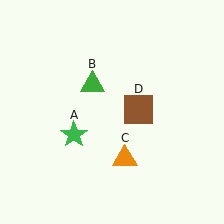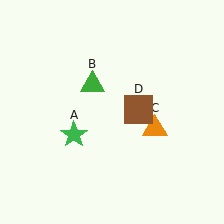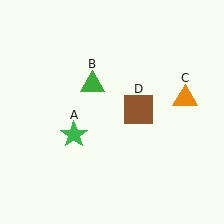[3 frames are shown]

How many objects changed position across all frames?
1 object changed position: orange triangle (object C).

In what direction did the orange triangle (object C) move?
The orange triangle (object C) moved up and to the right.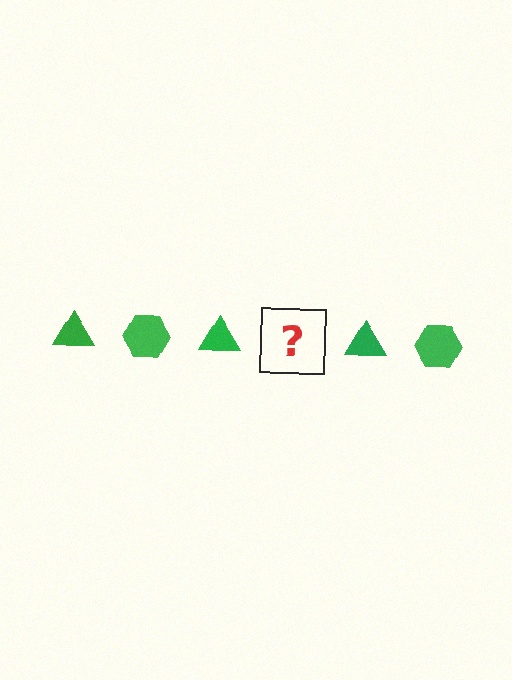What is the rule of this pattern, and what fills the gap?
The rule is that the pattern cycles through triangle, hexagon shapes in green. The gap should be filled with a green hexagon.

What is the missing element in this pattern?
The missing element is a green hexagon.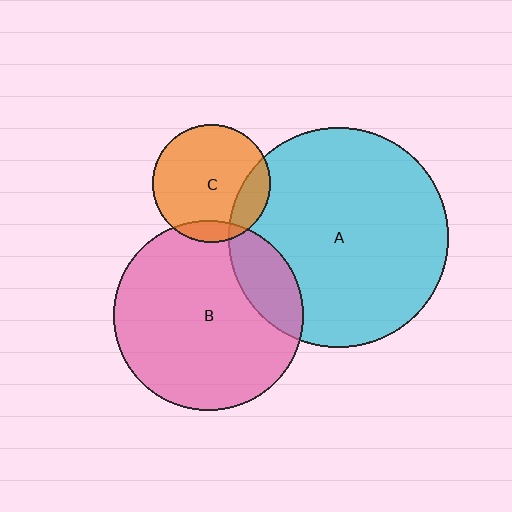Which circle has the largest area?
Circle A (cyan).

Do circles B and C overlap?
Yes.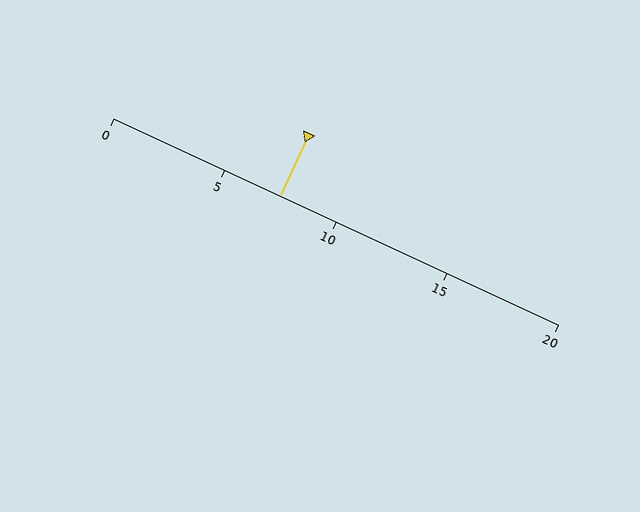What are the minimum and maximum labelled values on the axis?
The axis runs from 0 to 20.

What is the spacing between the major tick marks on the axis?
The major ticks are spaced 5 apart.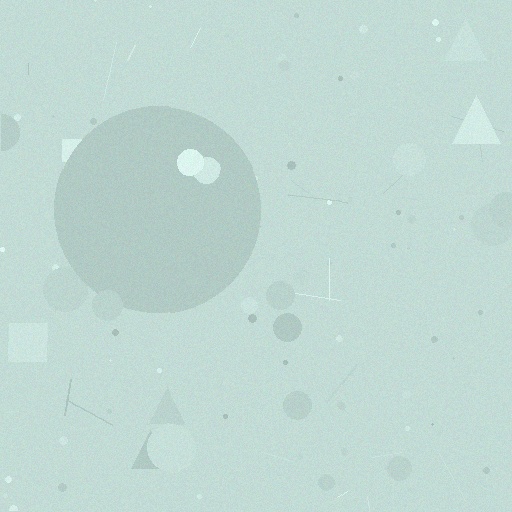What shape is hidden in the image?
A circle is hidden in the image.